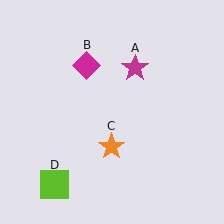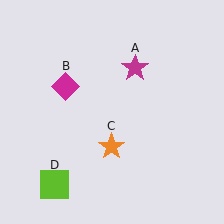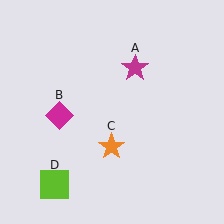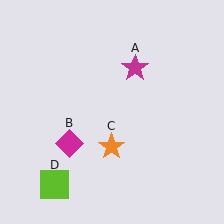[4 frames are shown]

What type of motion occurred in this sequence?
The magenta diamond (object B) rotated counterclockwise around the center of the scene.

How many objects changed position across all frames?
1 object changed position: magenta diamond (object B).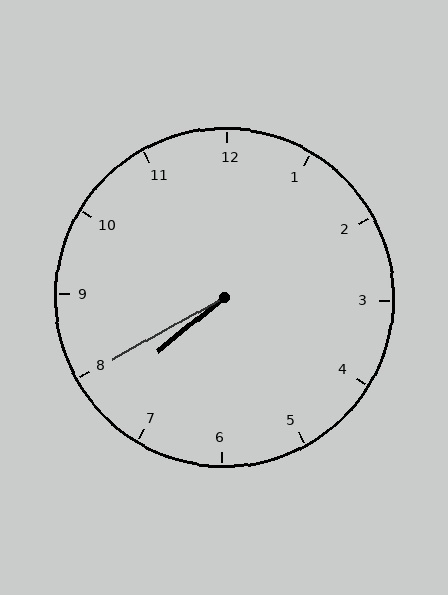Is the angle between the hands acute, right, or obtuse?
It is acute.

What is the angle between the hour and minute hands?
Approximately 10 degrees.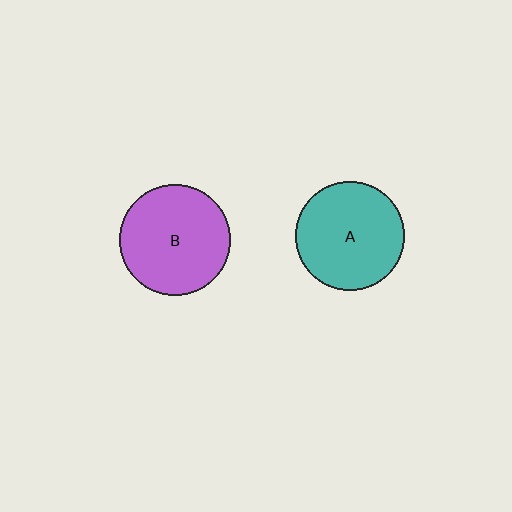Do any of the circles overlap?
No, none of the circles overlap.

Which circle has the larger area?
Circle B (purple).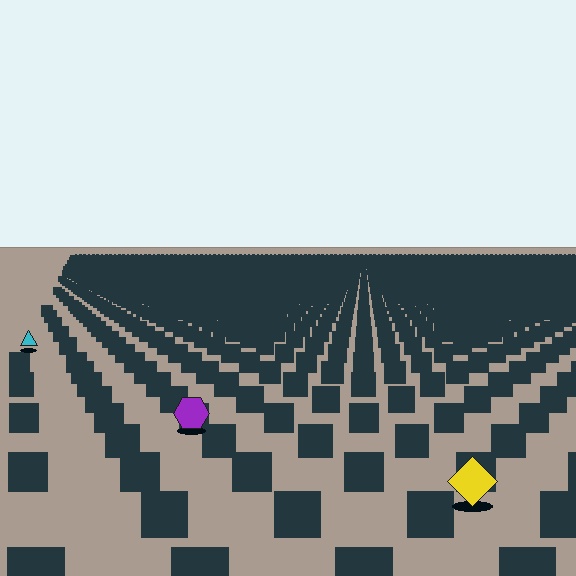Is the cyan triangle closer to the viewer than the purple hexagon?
No. The purple hexagon is closer — you can tell from the texture gradient: the ground texture is coarser near it.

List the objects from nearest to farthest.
From nearest to farthest: the yellow diamond, the purple hexagon, the cyan triangle.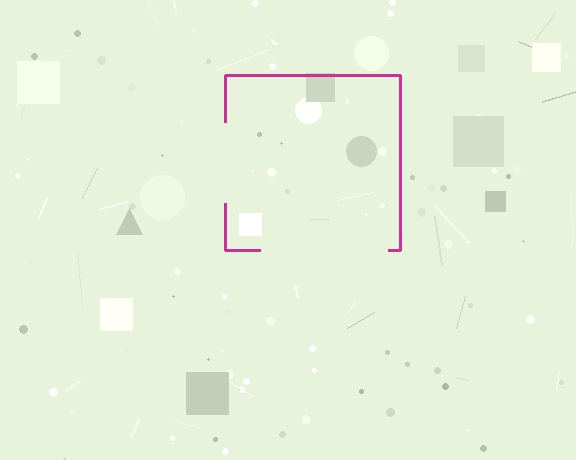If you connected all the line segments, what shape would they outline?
They would outline a square.